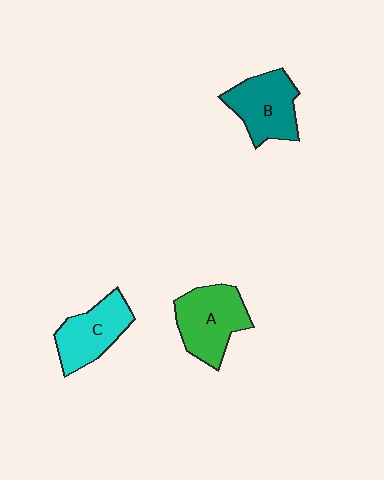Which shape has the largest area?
Shape A (green).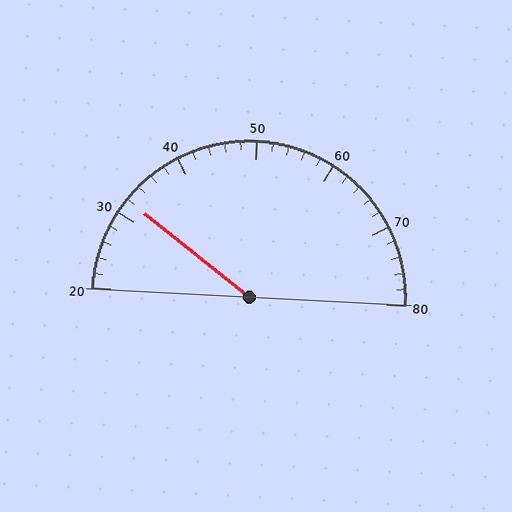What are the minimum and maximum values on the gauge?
The gauge ranges from 20 to 80.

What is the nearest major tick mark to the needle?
The nearest major tick mark is 30.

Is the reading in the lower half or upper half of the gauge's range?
The reading is in the lower half of the range (20 to 80).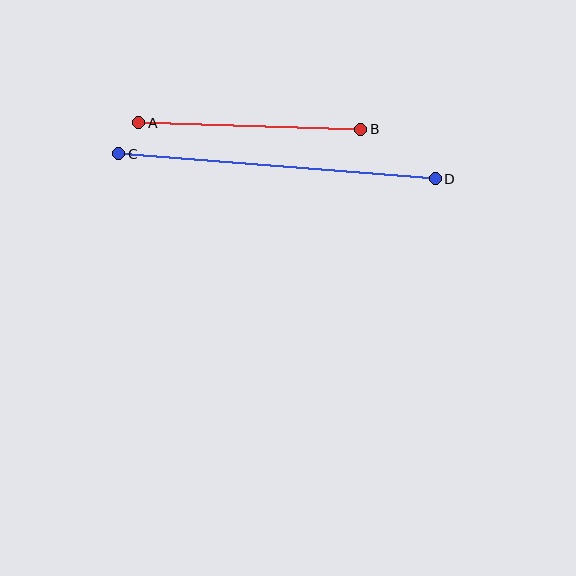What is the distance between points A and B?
The distance is approximately 222 pixels.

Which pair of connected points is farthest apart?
Points C and D are farthest apart.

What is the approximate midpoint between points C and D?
The midpoint is at approximately (277, 166) pixels.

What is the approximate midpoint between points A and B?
The midpoint is at approximately (250, 126) pixels.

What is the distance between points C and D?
The distance is approximately 317 pixels.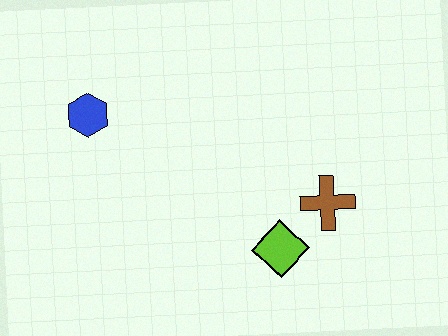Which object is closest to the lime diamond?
The brown cross is closest to the lime diamond.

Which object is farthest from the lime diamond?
The blue hexagon is farthest from the lime diamond.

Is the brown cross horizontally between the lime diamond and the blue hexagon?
No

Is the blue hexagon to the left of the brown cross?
Yes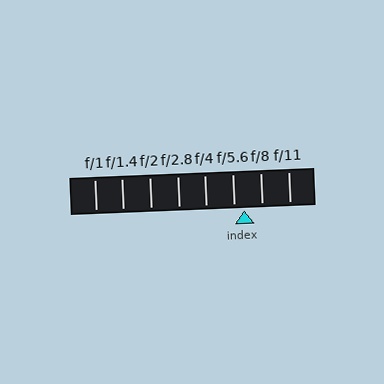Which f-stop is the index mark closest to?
The index mark is closest to f/5.6.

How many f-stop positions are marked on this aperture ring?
There are 8 f-stop positions marked.